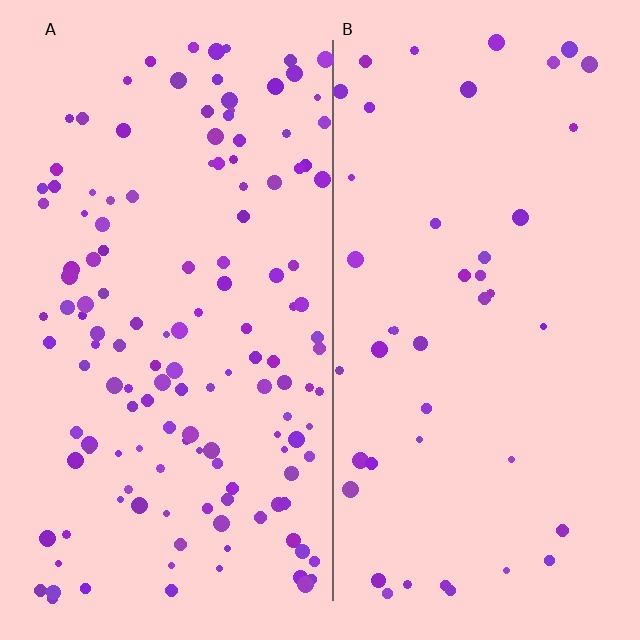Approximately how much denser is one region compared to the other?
Approximately 3.1× — region A over region B.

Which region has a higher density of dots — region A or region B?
A (the left).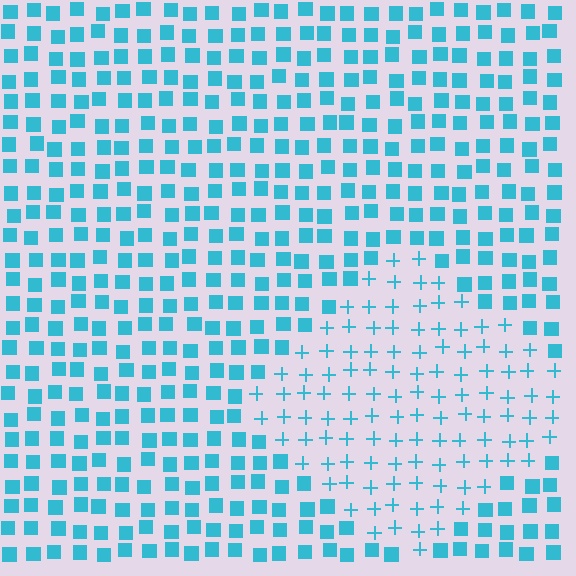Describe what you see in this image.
The image is filled with small cyan elements arranged in a uniform grid. A diamond-shaped region contains plus signs, while the surrounding area contains squares. The boundary is defined purely by the change in element shape.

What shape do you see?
I see a diamond.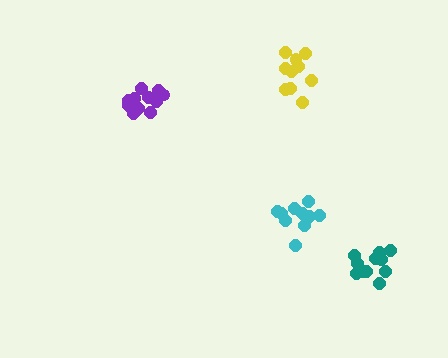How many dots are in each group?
Group 1: 11 dots, Group 2: 10 dots, Group 3: 10 dots, Group 4: 11 dots (42 total).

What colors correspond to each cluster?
The clusters are colored: purple, yellow, cyan, teal.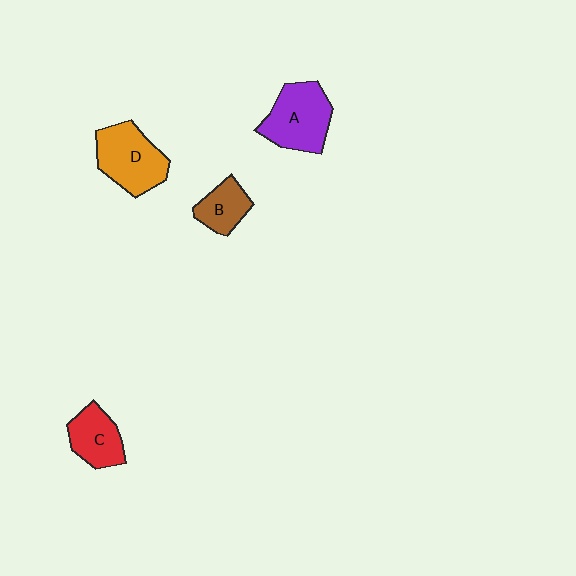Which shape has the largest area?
Shape A (purple).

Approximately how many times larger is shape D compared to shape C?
Approximately 1.4 times.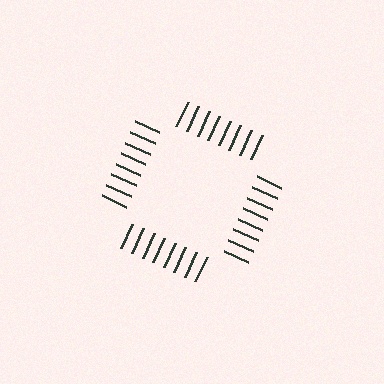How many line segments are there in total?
32 — 8 along each of the 4 edges.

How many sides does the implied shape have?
4 sides — the line-ends trace a square.